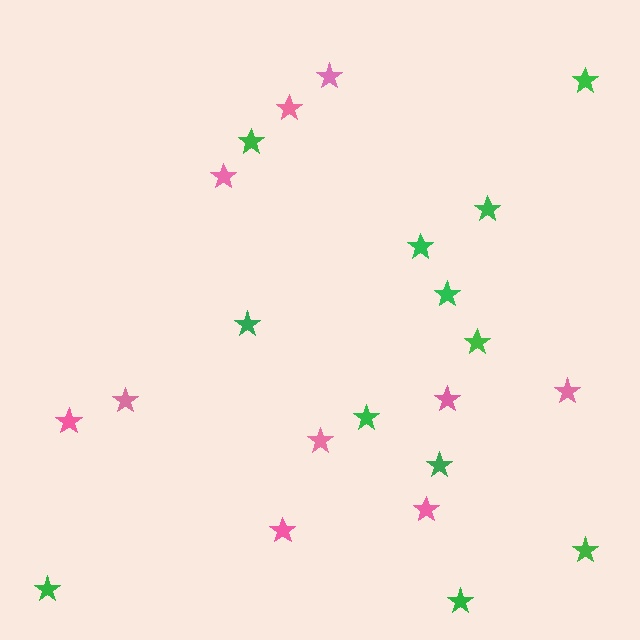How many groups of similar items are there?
There are 2 groups: one group of green stars (12) and one group of pink stars (10).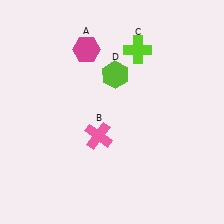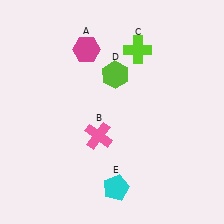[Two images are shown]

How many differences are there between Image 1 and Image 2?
There is 1 difference between the two images.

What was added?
A cyan pentagon (E) was added in Image 2.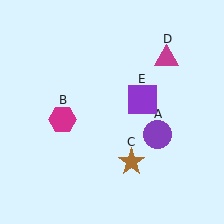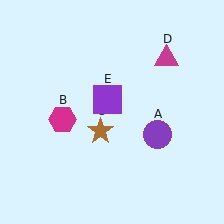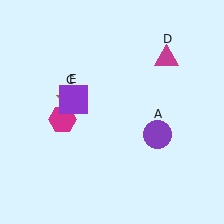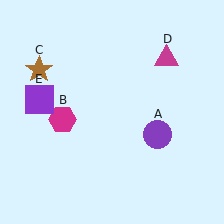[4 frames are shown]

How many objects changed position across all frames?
2 objects changed position: brown star (object C), purple square (object E).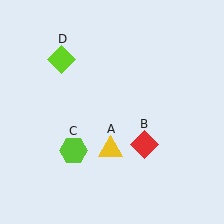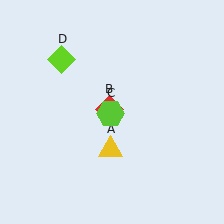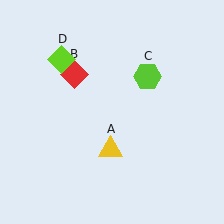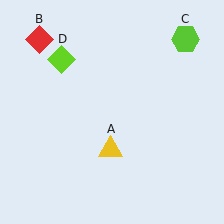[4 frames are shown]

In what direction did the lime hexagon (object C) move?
The lime hexagon (object C) moved up and to the right.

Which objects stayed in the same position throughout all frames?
Yellow triangle (object A) and lime diamond (object D) remained stationary.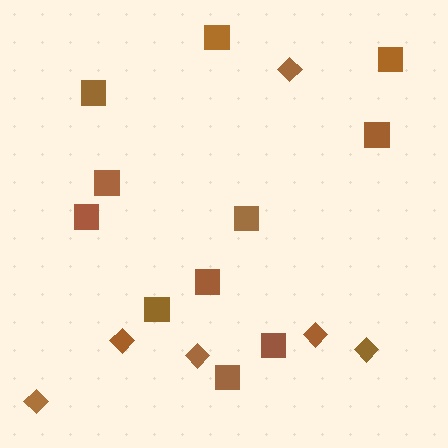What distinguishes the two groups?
There are 2 groups: one group of diamonds (6) and one group of squares (11).